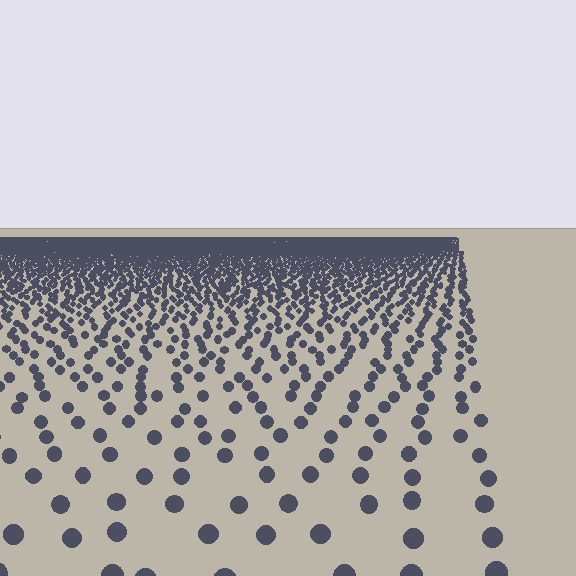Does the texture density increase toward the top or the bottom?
Density increases toward the top.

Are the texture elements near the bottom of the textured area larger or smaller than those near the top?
Larger. Near the bottom, elements are closer to the viewer and appear at a bigger on-screen size.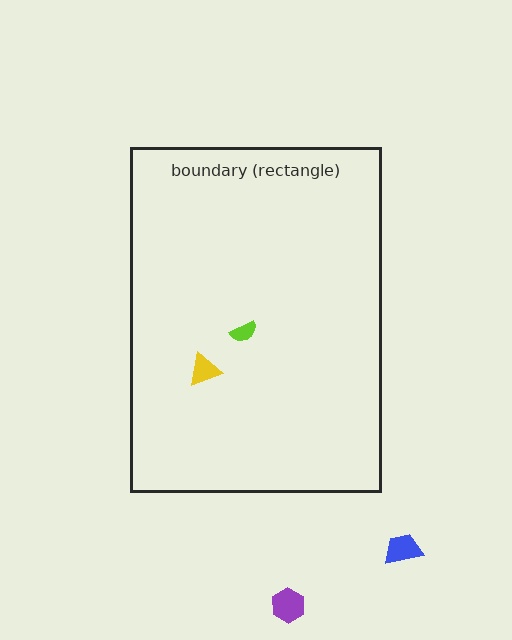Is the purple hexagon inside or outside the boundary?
Outside.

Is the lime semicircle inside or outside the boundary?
Inside.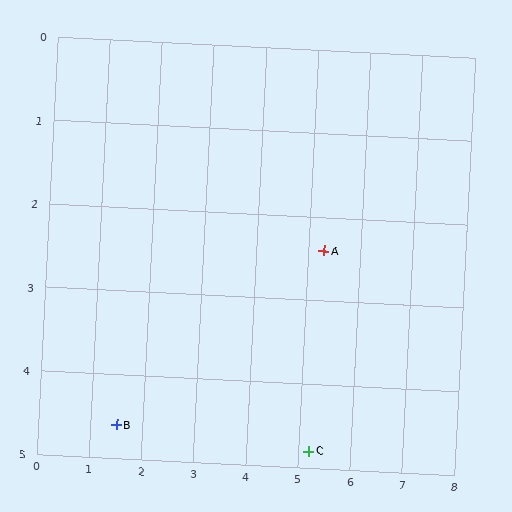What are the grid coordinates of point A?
Point A is at approximately (5.3, 2.4).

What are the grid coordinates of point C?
Point C is at approximately (5.2, 4.8).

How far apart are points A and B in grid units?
Points A and B are about 4.4 grid units apart.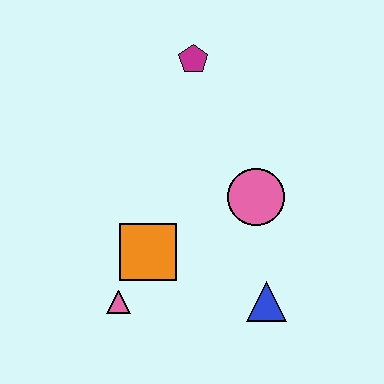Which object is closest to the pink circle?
The blue triangle is closest to the pink circle.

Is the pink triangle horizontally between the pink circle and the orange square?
No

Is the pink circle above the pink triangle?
Yes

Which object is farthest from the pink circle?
The pink triangle is farthest from the pink circle.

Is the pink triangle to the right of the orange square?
No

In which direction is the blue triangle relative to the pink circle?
The blue triangle is below the pink circle.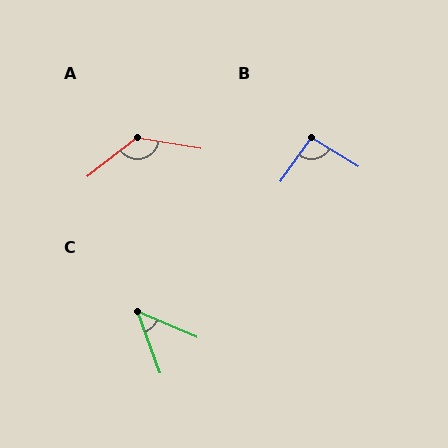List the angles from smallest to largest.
C (46°), B (93°), A (133°).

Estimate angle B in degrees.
Approximately 93 degrees.